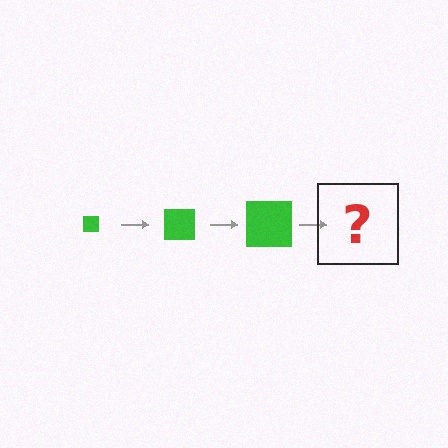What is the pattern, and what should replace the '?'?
The pattern is that the square gets progressively larger each step. The '?' should be a green square, larger than the previous one.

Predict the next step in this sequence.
The next step is a green square, larger than the previous one.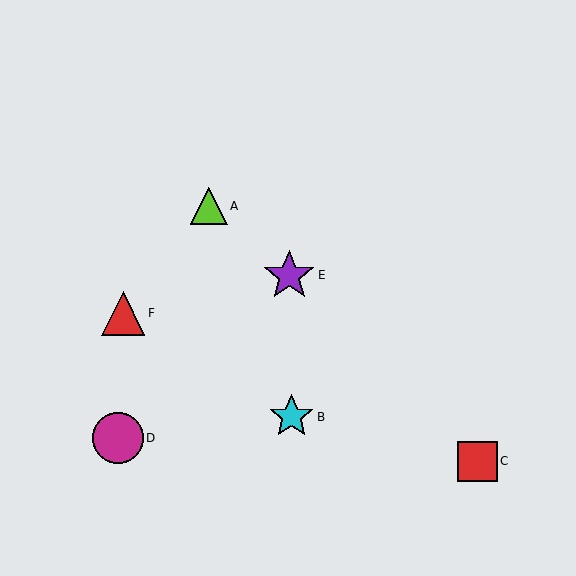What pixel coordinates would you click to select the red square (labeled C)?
Click at (478, 461) to select the red square C.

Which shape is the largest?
The purple star (labeled E) is the largest.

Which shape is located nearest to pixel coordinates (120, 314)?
The red triangle (labeled F) at (123, 313) is nearest to that location.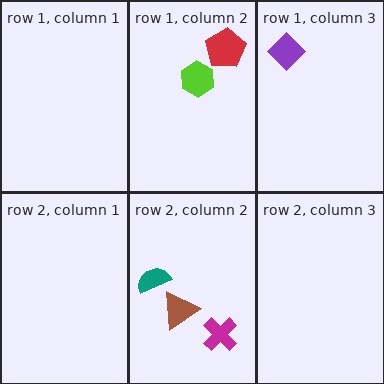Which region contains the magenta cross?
The row 2, column 2 region.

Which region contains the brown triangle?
The row 2, column 2 region.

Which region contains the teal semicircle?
The row 2, column 2 region.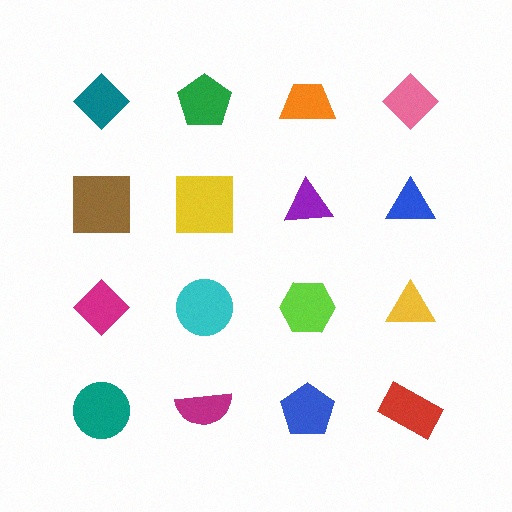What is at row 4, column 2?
A magenta semicircle.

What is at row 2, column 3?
A purple triangle.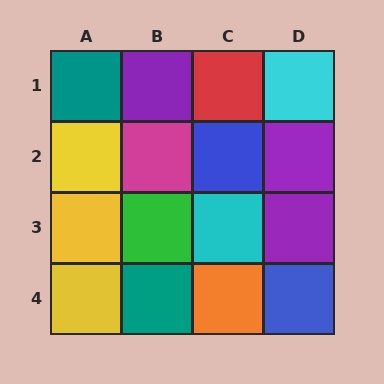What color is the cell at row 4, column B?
Teal.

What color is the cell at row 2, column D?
Purple.